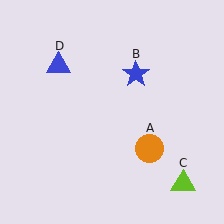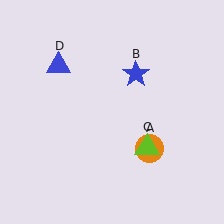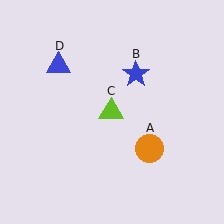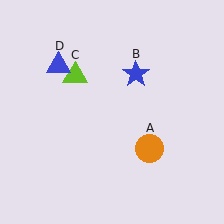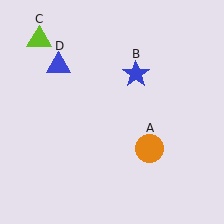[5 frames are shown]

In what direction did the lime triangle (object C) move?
The lime triangle (object C) moved up and to the left.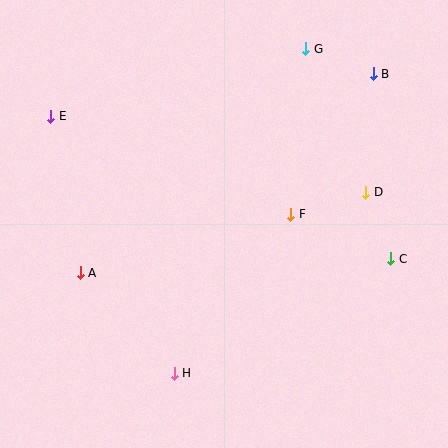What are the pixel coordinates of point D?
Point D is at (366, 192).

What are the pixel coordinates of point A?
Point A is at (80, 273).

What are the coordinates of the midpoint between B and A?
The midpoint between B and A is at (227, 173).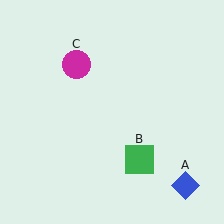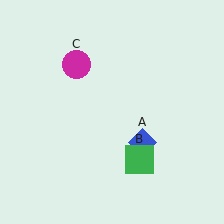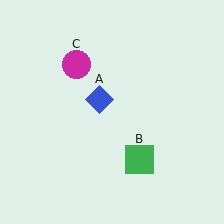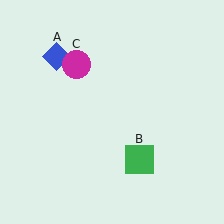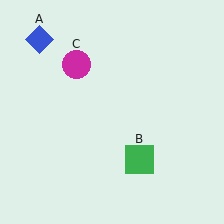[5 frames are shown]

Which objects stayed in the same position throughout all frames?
Green square (object B) and magenta circle (object C) remained stationary.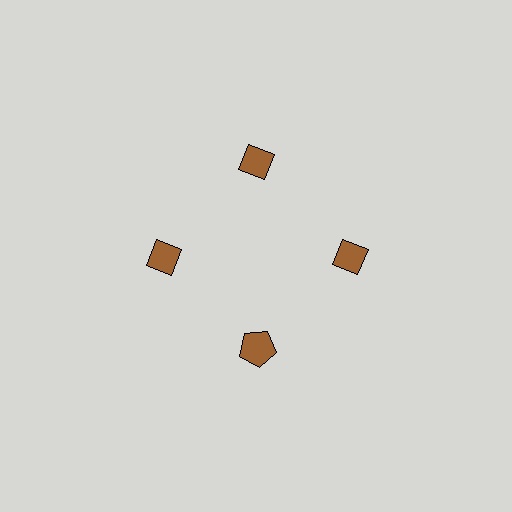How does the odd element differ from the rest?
It has a different shape: pentagon instead of diamond.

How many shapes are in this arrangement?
There are 4 shapes arranged in a ring pattern.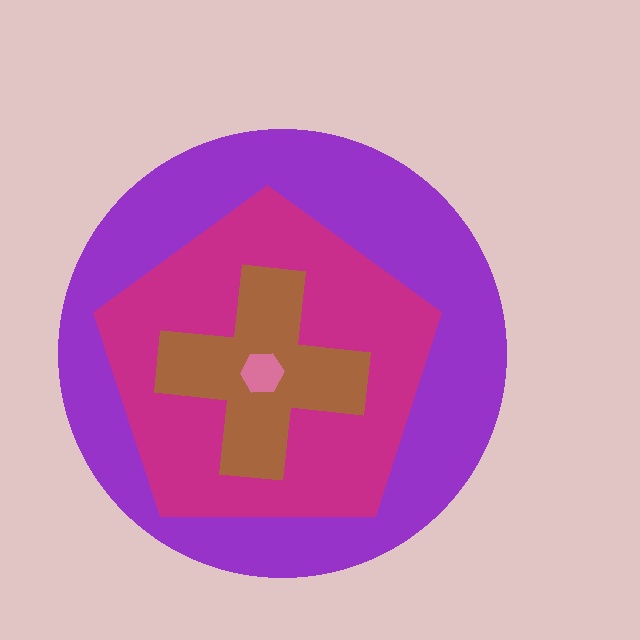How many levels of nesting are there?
4.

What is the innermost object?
The pink hexagon.